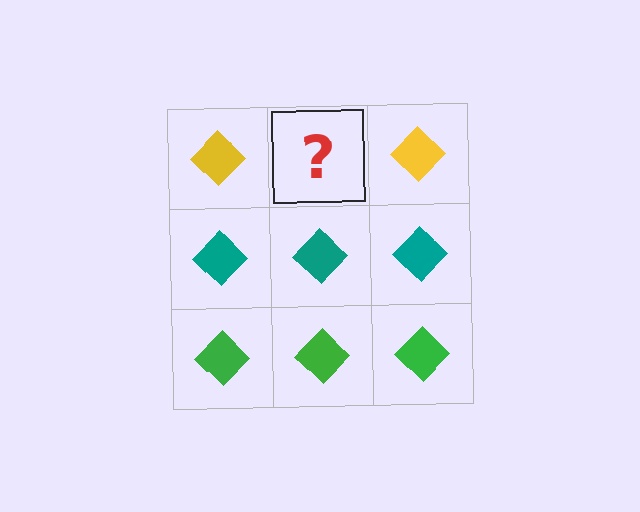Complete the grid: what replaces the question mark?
The question mark should be replaced with a yellow diamond.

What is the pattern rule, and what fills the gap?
The rule is that each row has a consistent color. The gap should be filled with a yellow diamond.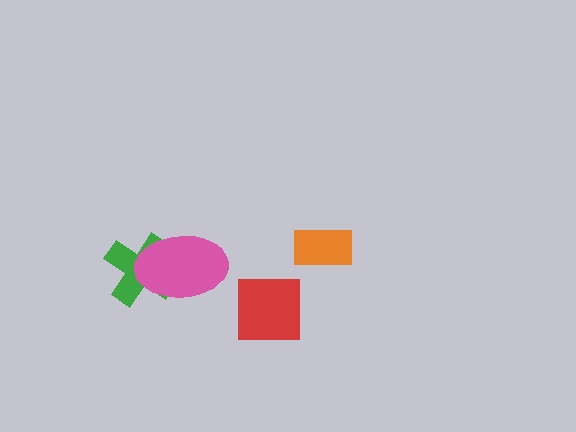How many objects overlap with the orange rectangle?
0 objects overlap with the orange rectangle.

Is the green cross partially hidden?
Yes, it is partially covered by another shape.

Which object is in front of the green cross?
The pink ellipse is in front of the green cross.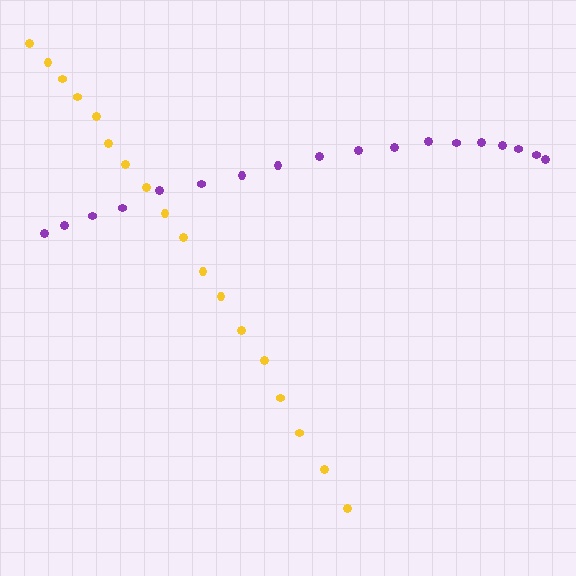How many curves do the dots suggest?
There are 2 distinct paths.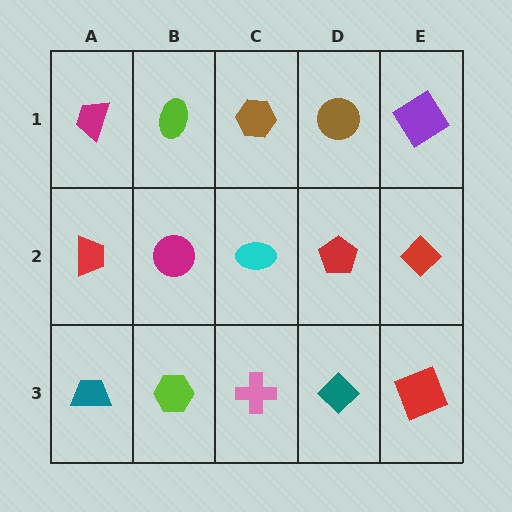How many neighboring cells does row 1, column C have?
3.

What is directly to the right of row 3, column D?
A red square.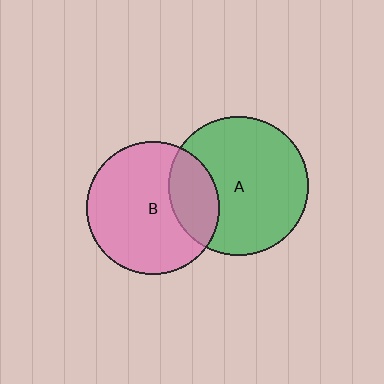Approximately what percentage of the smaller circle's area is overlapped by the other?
Approximately 25%.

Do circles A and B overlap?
Yes.